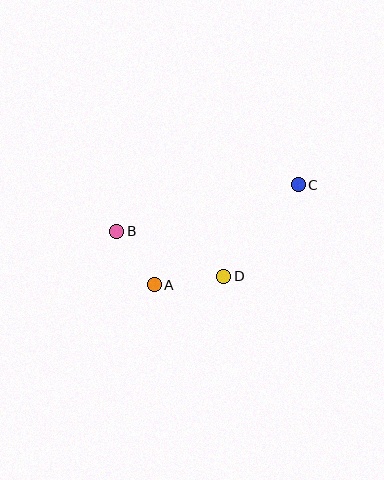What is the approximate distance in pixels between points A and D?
The distance between A and D is approximately 70 pixels.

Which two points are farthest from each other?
Points B and C are farthest from each other.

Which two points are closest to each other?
Points A and B are closest to each other.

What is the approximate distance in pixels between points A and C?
The distance between A and C is approximately 175 pixels.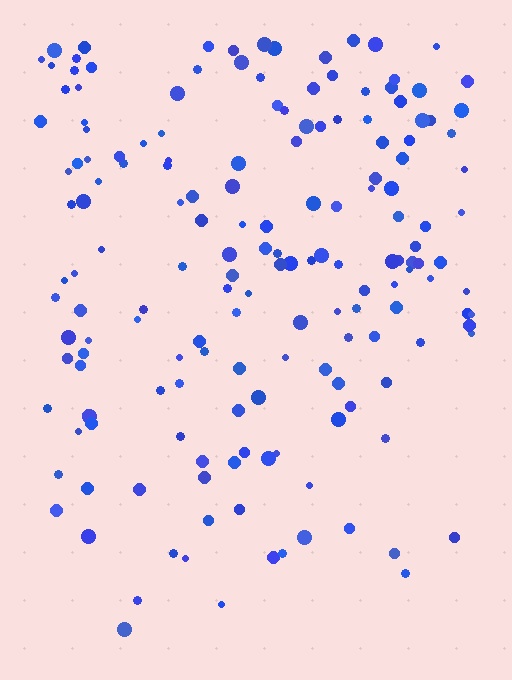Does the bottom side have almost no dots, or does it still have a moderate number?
Still a moderate number, just noticeably fewer than the top.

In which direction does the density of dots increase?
From bottom to top, with the top side densest.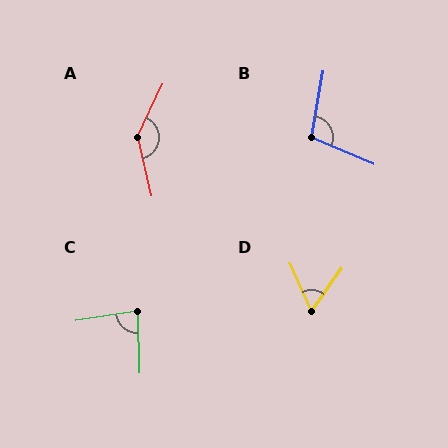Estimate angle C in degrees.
Approximately 83 degrees.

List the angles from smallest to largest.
D (59°), C (83°), B (104°), A (141°).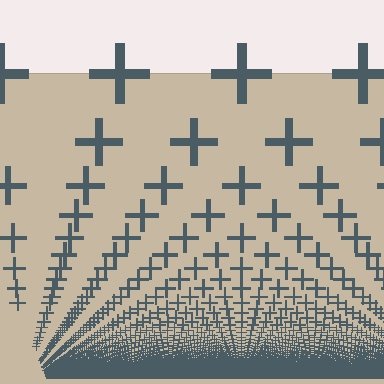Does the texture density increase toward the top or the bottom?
Density increases toward the bottom.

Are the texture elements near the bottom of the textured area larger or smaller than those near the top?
Smaller. The gradient is inverted — elements near the bottom are smaller and denser.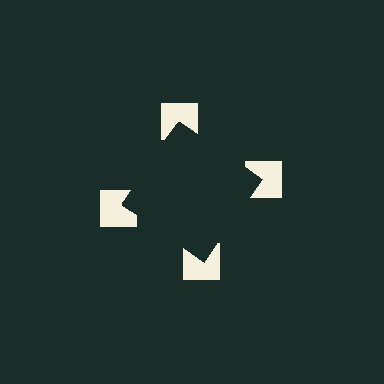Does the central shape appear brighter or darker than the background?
It typically appears slightly darker than the background, even though no actual brightness change is drawn.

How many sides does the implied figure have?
4 sides.